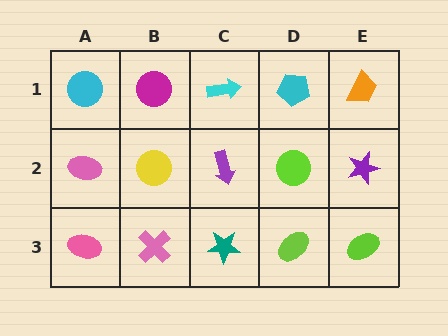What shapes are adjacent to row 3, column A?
A pink ellipse (row 2, column A), a pink cross (row 3, column B).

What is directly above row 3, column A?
A pink ellipse.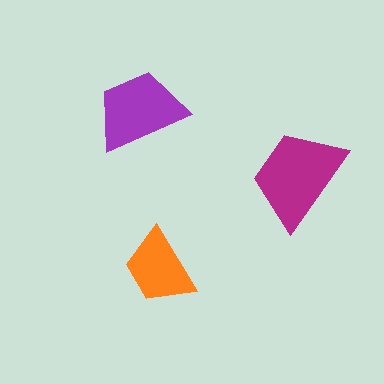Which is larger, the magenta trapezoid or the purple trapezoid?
The magenta one.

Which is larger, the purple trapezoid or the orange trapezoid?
The purple one.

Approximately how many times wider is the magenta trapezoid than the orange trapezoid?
About 1.5 times wider.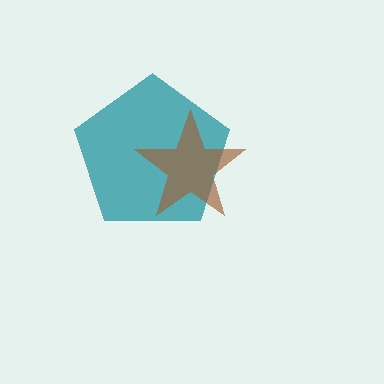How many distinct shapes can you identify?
There are 2 distinct shapes: a teal pentagon, a brown star.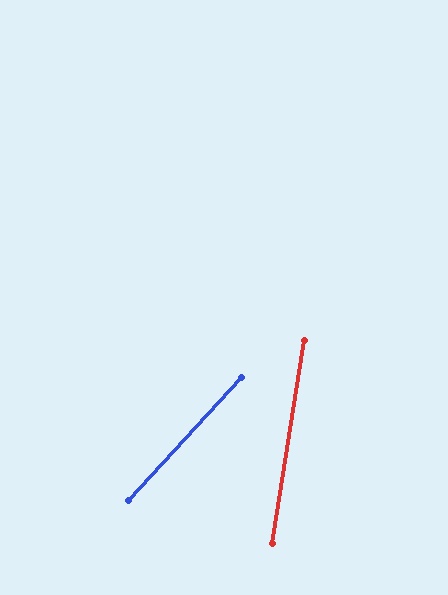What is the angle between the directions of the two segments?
Approximately 34 degrees.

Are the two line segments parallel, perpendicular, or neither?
Neither parallel nor perpendicular — they differ by about 34°.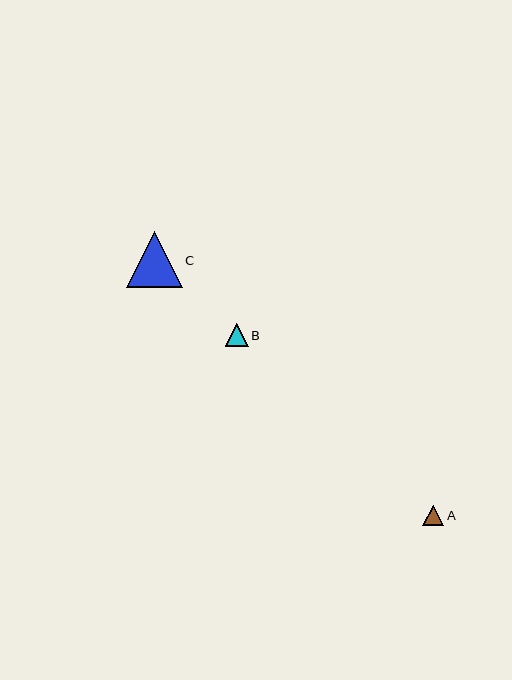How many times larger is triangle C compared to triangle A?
Triangle C is approximately 2.7 times the size of triangle A.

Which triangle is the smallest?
Triangle A is the smallest with a size of approximately 21 pixels.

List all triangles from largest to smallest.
From largest to smallest: C, B, A.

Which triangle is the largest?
Triangle C is the largest with a size of approximately 56 pixels.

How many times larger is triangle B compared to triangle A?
Triangle B is approximately 1.1 times the size of triangle A.